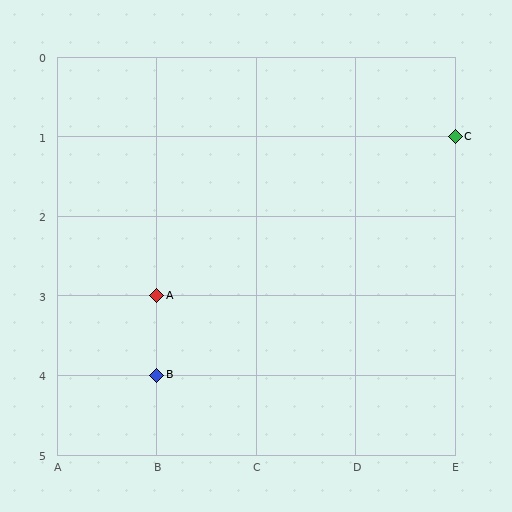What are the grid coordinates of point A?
Point A is at grid coordinates (B, 3).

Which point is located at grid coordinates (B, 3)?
Point A is at (B, 3).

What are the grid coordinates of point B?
Point B is at grid coordinates (B, 4).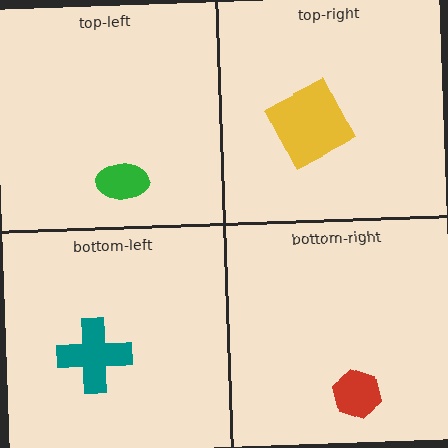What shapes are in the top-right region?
The yellow square.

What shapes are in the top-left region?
The green ellipse.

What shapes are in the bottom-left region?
The teal cross.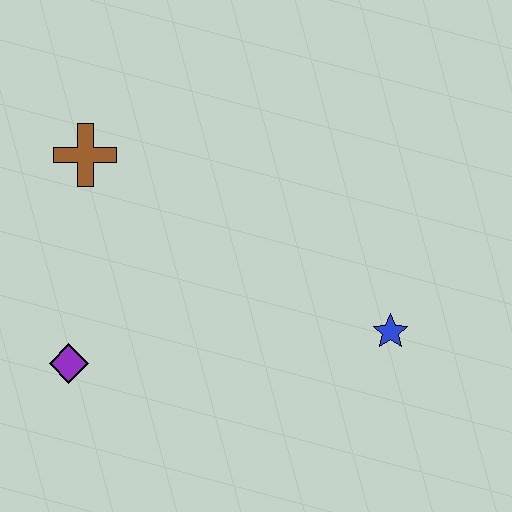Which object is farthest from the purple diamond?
The blue star is farthest from the purple diamond.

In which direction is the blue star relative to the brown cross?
The blue star is to the right of the brown cross.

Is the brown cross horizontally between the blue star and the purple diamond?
Yes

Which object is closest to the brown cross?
The purple diamond is closest to the brown cross.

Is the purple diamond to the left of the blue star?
Yes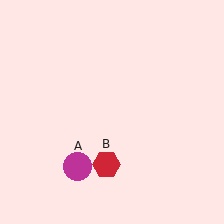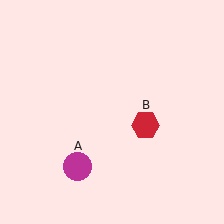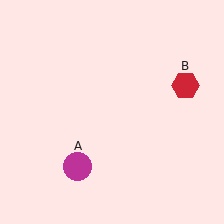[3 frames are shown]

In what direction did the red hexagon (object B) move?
The red hexagon (object B) moved up and to the right.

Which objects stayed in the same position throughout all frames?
Magenta circle (object A) remained stationary.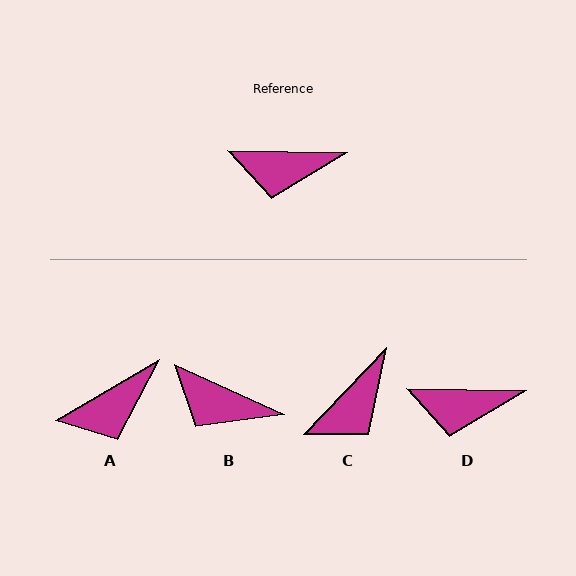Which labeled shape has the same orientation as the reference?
D.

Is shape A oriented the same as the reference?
No, it is off by about 31 degrees.